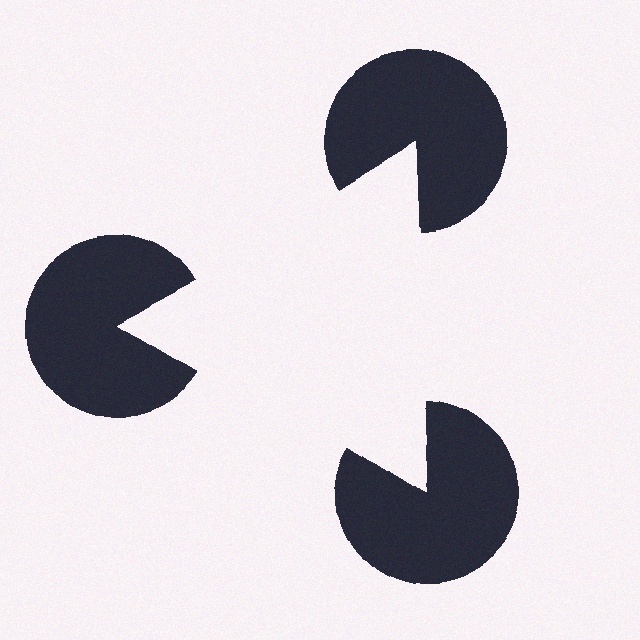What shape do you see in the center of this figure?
An illusory triangle — its edges are inferred from the aligned wedge cuts in the pac-man discs, not physically drawn.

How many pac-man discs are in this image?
There are 3 — one at each vertex of the illusory triangle.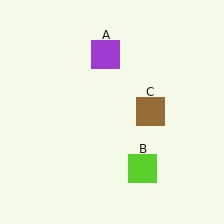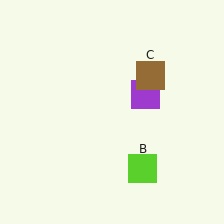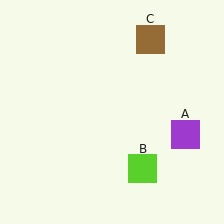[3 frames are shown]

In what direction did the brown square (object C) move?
The brown square (object C) moved up.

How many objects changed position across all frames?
2 objects changed position: purple square (object A), brown square (object C).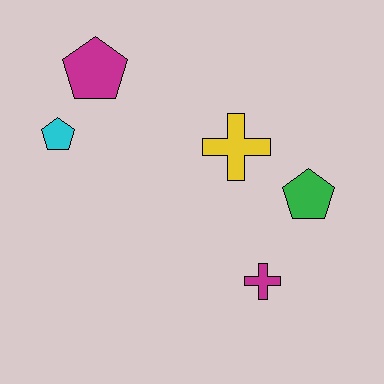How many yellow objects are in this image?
There is 1 yellow object.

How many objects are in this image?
There are 5 objects.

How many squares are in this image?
There are no squares.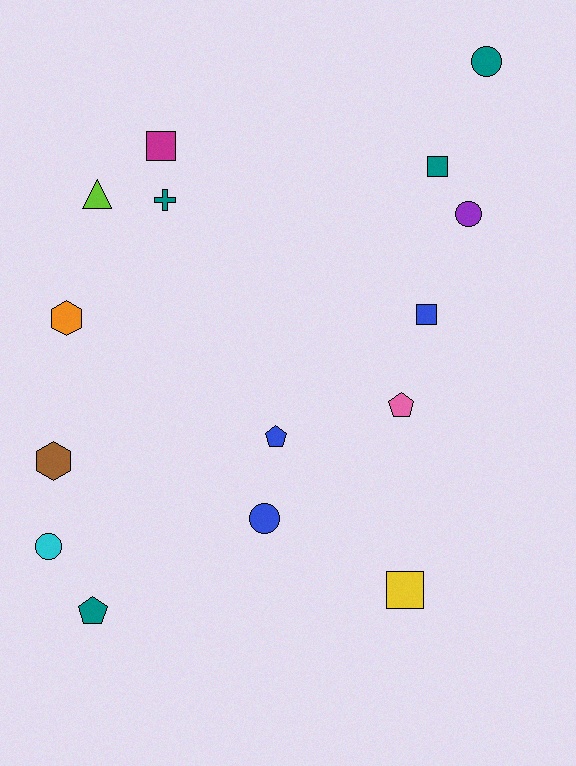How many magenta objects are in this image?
There is 1 magenta object.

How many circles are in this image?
There are 4 circles.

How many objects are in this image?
There are 15 objects.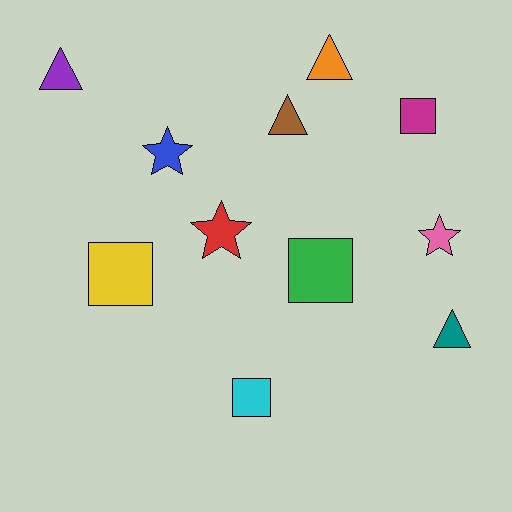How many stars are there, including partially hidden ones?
There are 3 stars.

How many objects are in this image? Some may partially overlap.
There are 11 objects.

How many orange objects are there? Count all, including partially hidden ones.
There is 1 orange object.